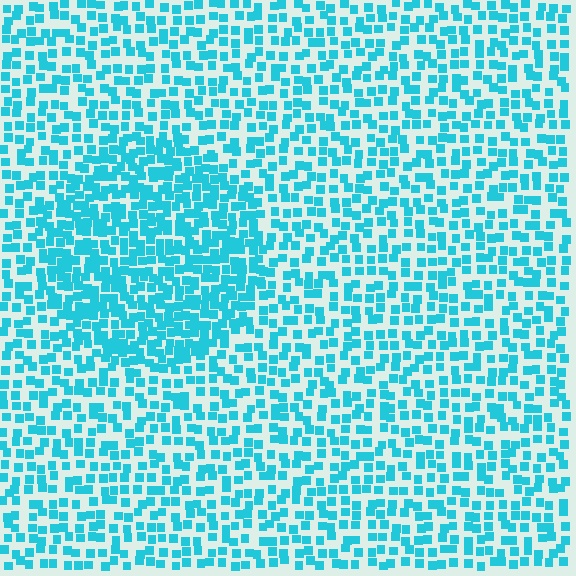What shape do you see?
I see a circle.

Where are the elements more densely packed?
The elements are more densely packed inside the circle boundary.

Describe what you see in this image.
The image contains small cyan elements arranged at two different densities. A circle-shaped region is visible where the elements are more densely packed than the surrounding area.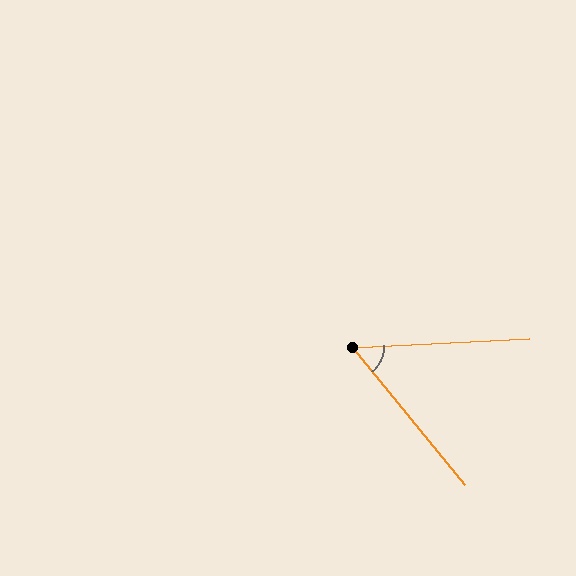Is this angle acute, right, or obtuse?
It is acute.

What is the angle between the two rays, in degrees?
Approximately 54 degrees.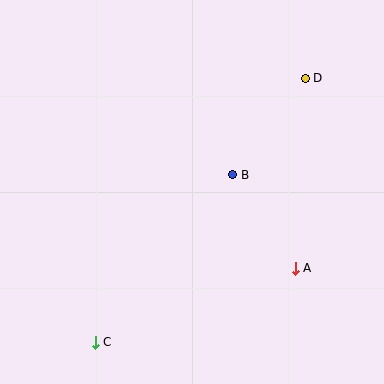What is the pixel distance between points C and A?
The distance between C and A is 214 pixels.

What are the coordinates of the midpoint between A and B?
The midpoint between A and B is at (264, 221).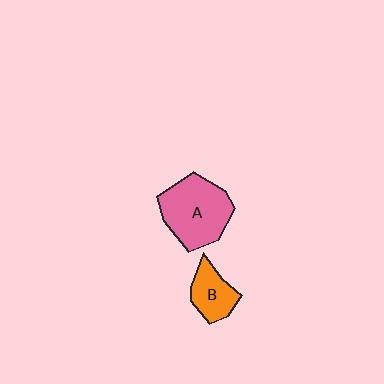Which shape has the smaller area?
Shape B (orange).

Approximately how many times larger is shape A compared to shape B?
Approximately 2.0 times.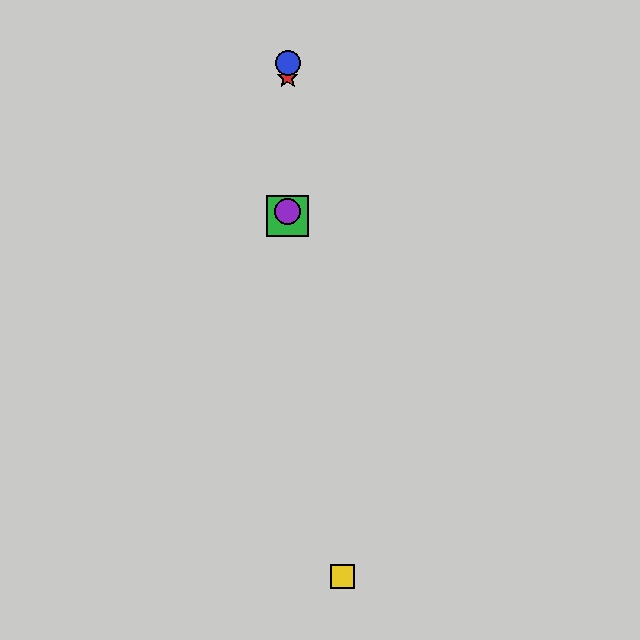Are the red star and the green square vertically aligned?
Yes, both are at x≈288.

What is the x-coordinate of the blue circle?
The blue circle is at x≈288.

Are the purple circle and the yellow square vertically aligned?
No, the purple circle is at x≈288 and the yellow square is at x≈342.